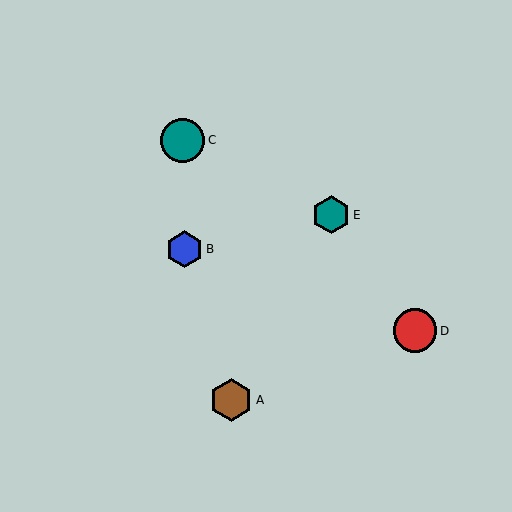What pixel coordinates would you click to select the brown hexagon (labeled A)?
Click at (231, 400) to select the brown hexagon A.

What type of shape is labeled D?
Shape D is a red circle.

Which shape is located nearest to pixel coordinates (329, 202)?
The teal hexagon (labeled E) at (331, 215) is nearest to that location.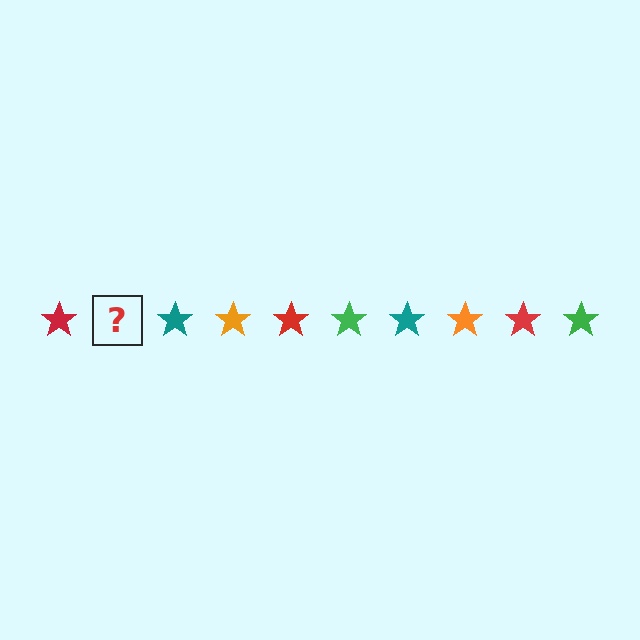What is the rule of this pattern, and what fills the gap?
The rule is that the pattern cycles through red, green, teal, orange stars. The gap should be filled with a green star.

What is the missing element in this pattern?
The missing element is a green star.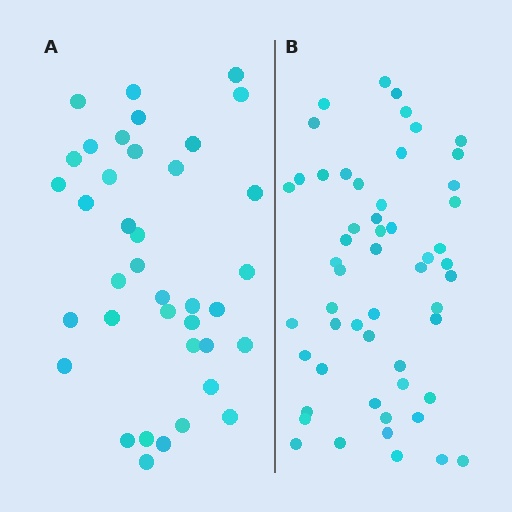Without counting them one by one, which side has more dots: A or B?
Region B (the right region) has more dots.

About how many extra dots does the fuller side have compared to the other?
Region B has approximately 15 more dots than region A.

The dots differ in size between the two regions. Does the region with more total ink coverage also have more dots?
No. Region A has more total ink coverage because its dots are larger, but region B actually contains more individual dots. Total area can be misleading — the number of items is what matters here.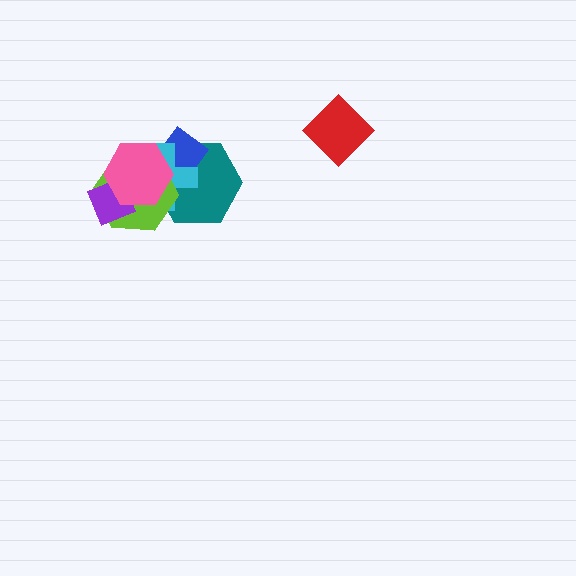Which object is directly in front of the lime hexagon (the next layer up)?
The purple diamond is directly in front of the lime hexagon.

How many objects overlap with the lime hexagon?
5 objects overlap with the lime hexagon.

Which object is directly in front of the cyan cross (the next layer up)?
The lime hexagon is directly in front of the cyan cross.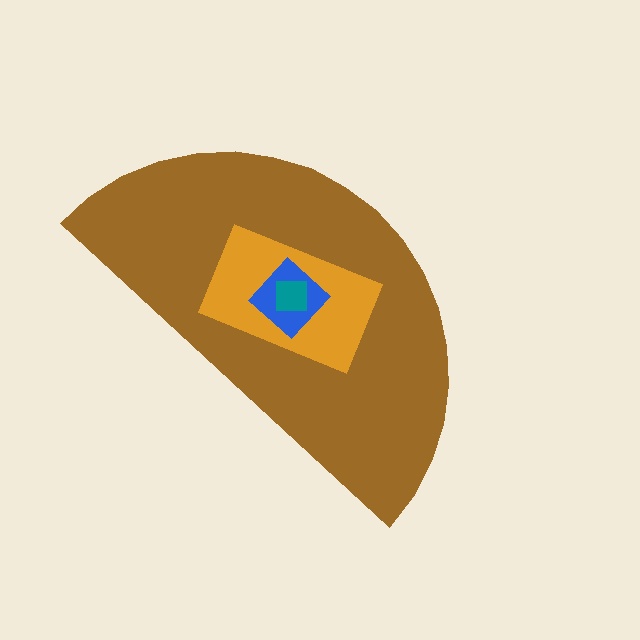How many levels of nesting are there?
4.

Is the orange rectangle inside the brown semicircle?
Yes.